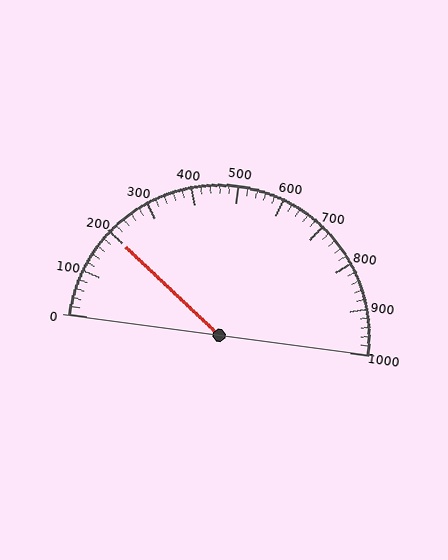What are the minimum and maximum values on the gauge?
The gauge ranges from 0 to 1000.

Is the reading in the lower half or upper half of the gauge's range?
The reading is in the lower half of the range (0 to 1000).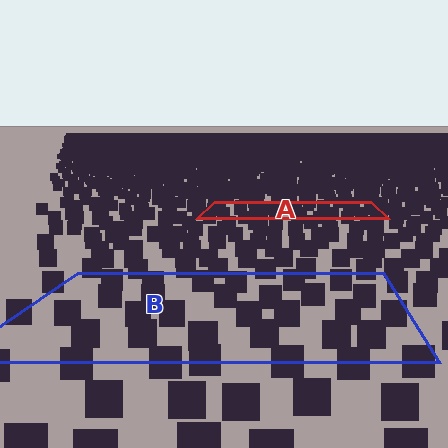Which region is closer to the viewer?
Region B is closer. The texture elements there are larger and more spread out.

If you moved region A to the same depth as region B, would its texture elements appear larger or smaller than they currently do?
They would appear larger. At a closer depth, the same texture elements are projected at a bigger on-screen size.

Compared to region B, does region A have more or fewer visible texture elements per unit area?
Region A has more texture elements per unit area — they are packed more densely because it is farther away.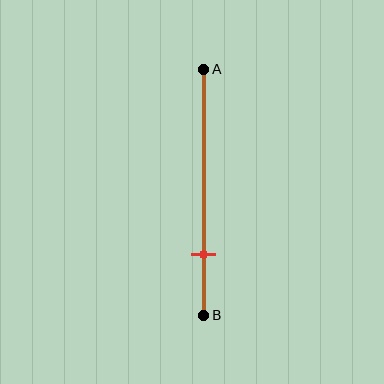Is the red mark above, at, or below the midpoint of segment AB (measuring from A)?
The red mark is below the midpoint of segment AB.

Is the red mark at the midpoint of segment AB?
No, the mark is at about 75% from A, not at the 50% midpoint.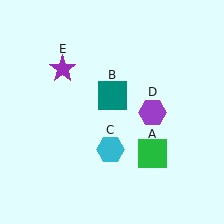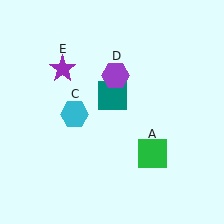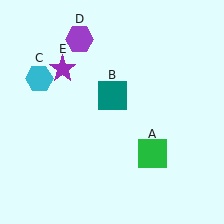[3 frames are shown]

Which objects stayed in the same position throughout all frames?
Green square (object A) and teal square (object B) and purple star (object E) remained stationary.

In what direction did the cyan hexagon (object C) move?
The cyan hexagon (object C) moved up and to the left.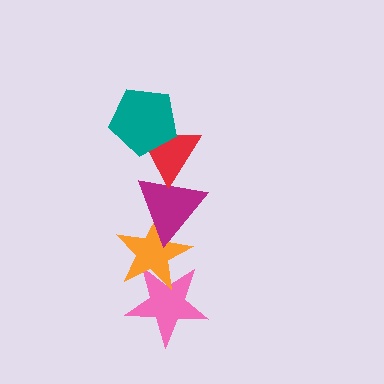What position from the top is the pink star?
The pink star is 5th from the top.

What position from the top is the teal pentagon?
The teal pentagon is 1st from the top.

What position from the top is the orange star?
The orange star is 4th from the top.